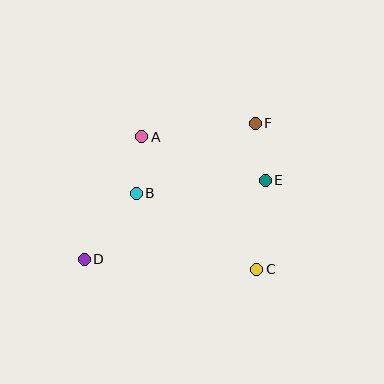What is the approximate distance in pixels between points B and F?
The distance between B and F is approximately 138 pixels.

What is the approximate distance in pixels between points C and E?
The distance between C and E is approximately 89 pixels.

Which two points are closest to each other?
Points A and B are closest to each other.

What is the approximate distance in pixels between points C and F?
The distance between C and F is approximately 146 pixels.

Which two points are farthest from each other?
Points D and F are farthest from each other.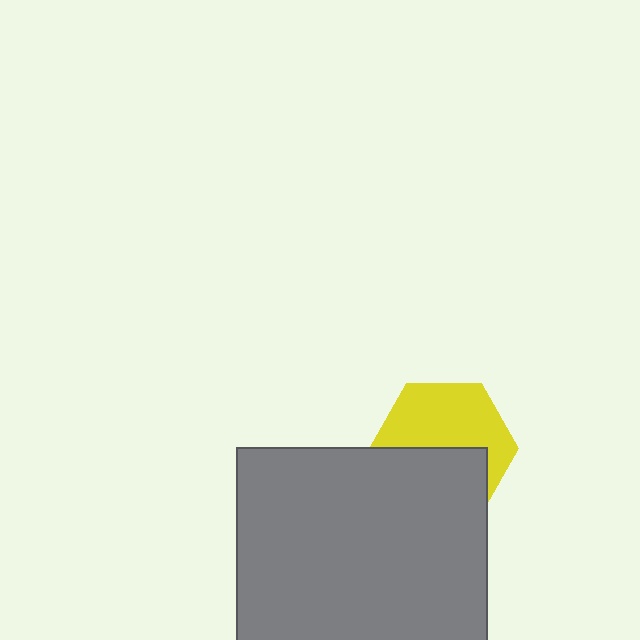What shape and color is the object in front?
The object in front is a gray rectangle.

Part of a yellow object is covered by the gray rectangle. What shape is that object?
It is a hexagon.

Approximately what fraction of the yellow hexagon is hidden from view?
Roughly 45% of the yellow hexagon is hidden behind the gray rectangle.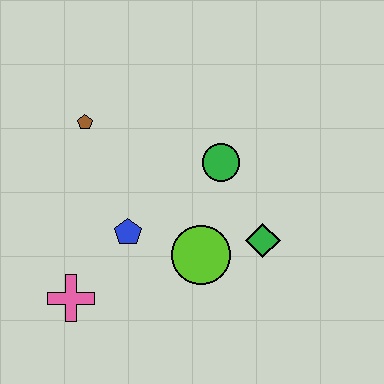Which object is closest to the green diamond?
The lime circle is closest to the green diamond.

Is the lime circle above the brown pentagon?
No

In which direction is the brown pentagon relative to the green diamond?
The brown pentagon is to the left of the green diamond.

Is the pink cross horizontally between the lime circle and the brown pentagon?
No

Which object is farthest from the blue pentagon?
The green diamond is farthest from the blue pentagon.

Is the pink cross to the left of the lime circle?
Yes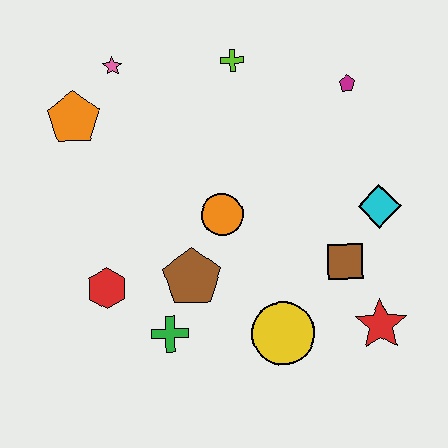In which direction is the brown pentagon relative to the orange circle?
The brown pentagon is below the orange circle.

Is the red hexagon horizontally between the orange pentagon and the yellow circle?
Yes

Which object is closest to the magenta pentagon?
The lime cross is closest to the magenta pentagon.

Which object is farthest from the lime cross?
The red star is farthest from the lime cross.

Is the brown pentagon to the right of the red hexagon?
Yes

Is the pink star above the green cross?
Yes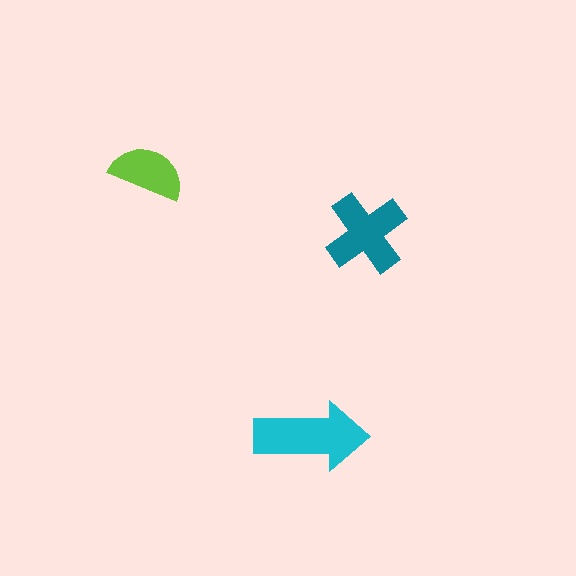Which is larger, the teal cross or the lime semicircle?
The teal cross.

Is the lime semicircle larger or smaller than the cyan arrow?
Smaller.